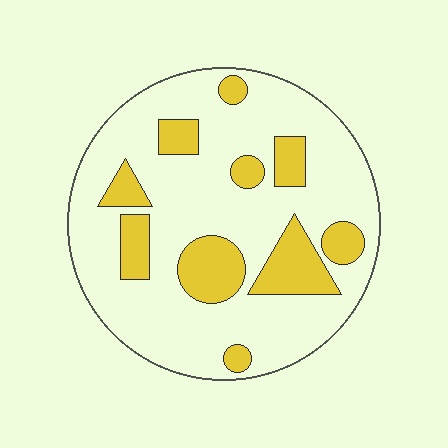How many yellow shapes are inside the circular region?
10.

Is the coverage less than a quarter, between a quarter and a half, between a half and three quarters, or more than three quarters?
Less than a quarter.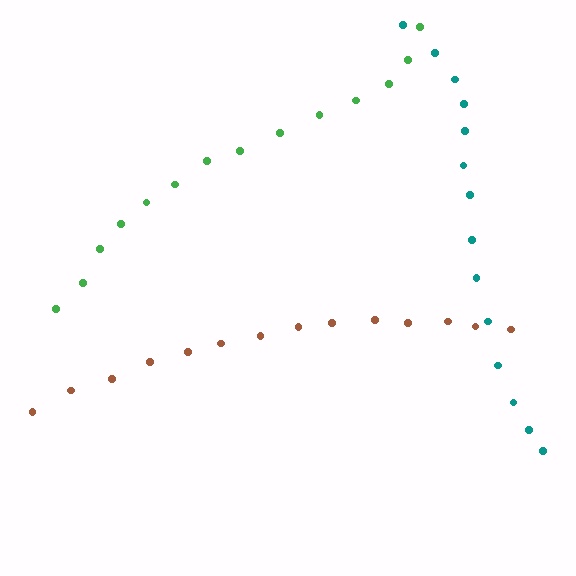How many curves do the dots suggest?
There are 3 distinct paths.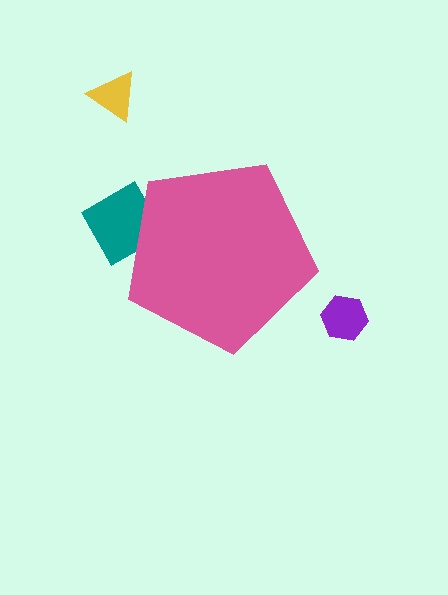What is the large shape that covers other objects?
A pink pentagon.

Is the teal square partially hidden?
Yes, the teal square is partially hidden behind the pink pentagon.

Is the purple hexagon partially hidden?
No, the purple hexagon is fully visible.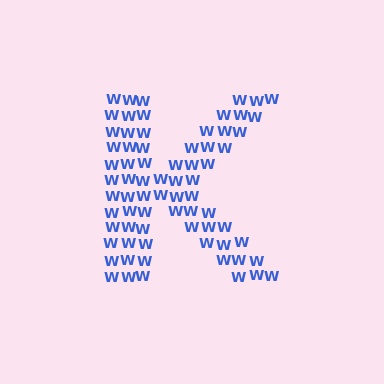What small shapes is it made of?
It is made of small letter W's.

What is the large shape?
The large shape is the letter K.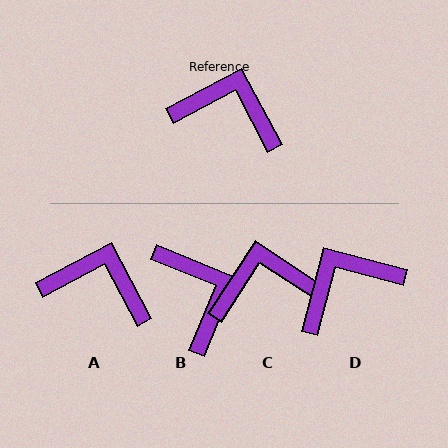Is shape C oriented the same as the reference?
No, it is off by about 29 degrees.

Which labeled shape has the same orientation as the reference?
A.